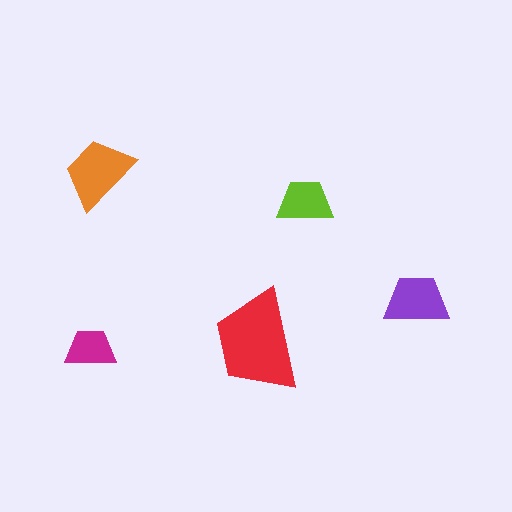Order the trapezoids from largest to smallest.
the red one, the orange one, the purple one, the lime one, the magenta one.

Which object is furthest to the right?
The purple trapezoid is rightmost.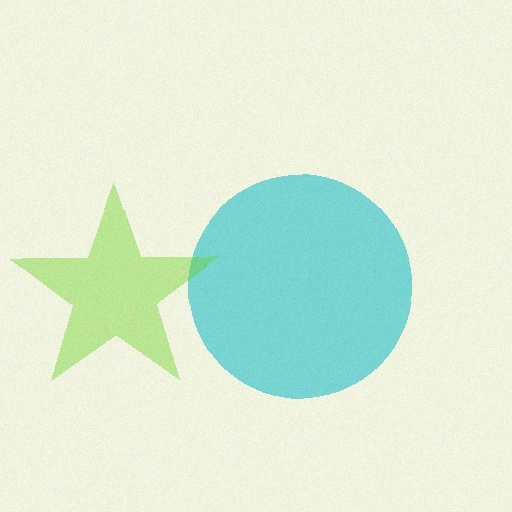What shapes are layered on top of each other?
The layered shapes are: a cyan circle, a lime star.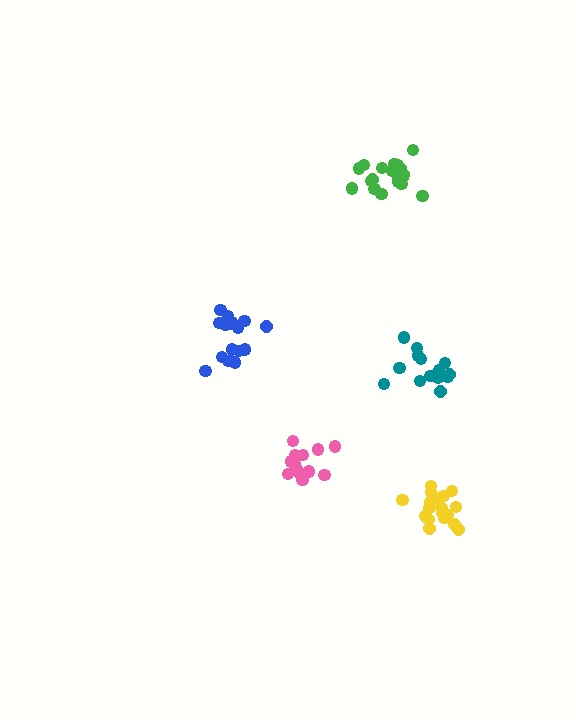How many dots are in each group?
Group 1: 16 dots, Group 2: 19 dots, Group 3: 16 dots, Group 4: 20 dots, Group 5: 14 dots (85 total).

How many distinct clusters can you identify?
There are 5 distinct clusters.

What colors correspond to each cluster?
The clusters are colored: pink, yellow, blue, green, teal.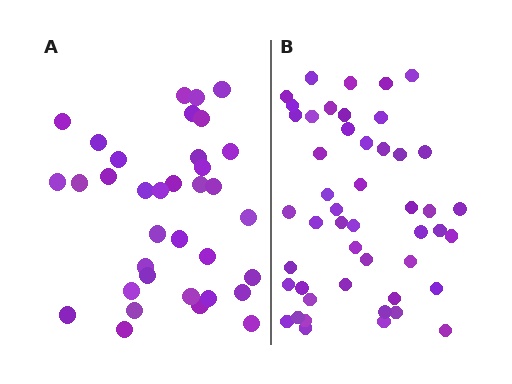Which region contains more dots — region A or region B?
Region B (the right region) has more dots.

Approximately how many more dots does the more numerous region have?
Region B has approximately 15 more dots than region A.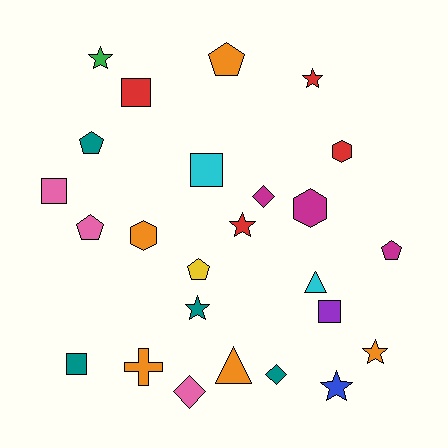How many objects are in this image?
There are 25 objects.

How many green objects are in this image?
There is 1 green object.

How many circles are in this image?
There are no circles.